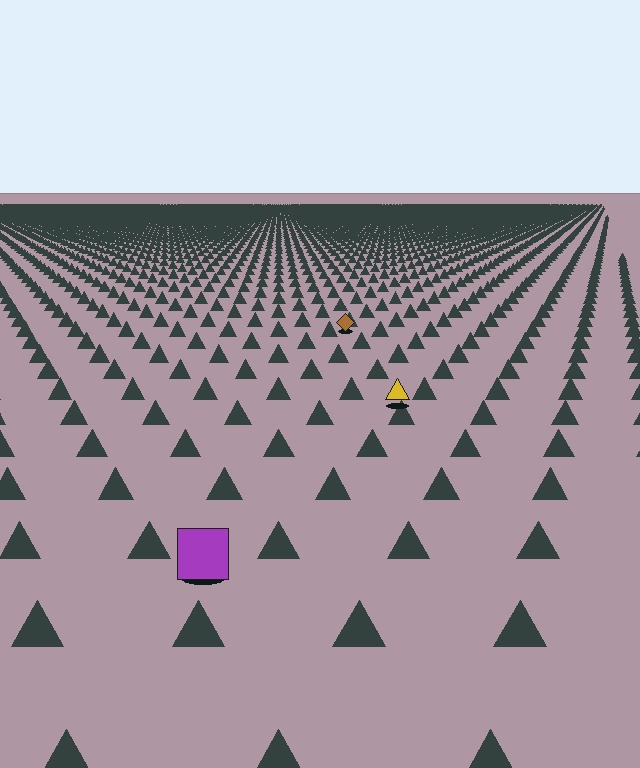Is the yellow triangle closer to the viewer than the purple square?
No. The purple square is closer — you can tell from the texture gradient: the ground texture is coarser near it.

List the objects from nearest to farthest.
From nearest to farthest: the purple square, the yellow triangle, the brown diamond.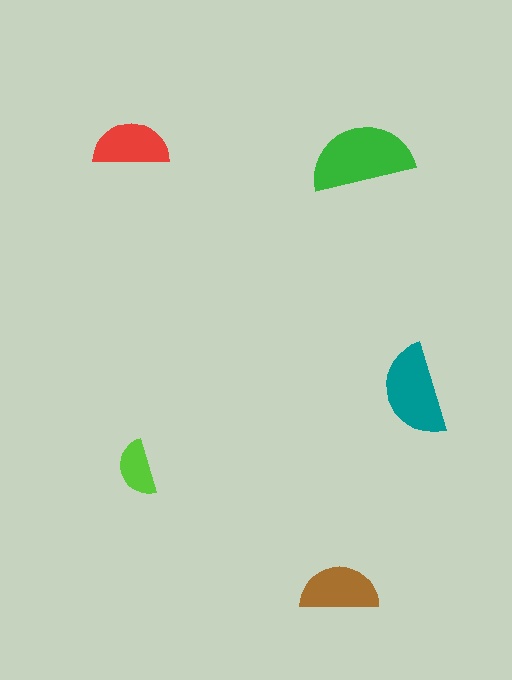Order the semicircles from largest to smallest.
the green one, the teal one, the brown one, the red one, the lime one.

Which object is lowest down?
The brown semicircle is bottommost.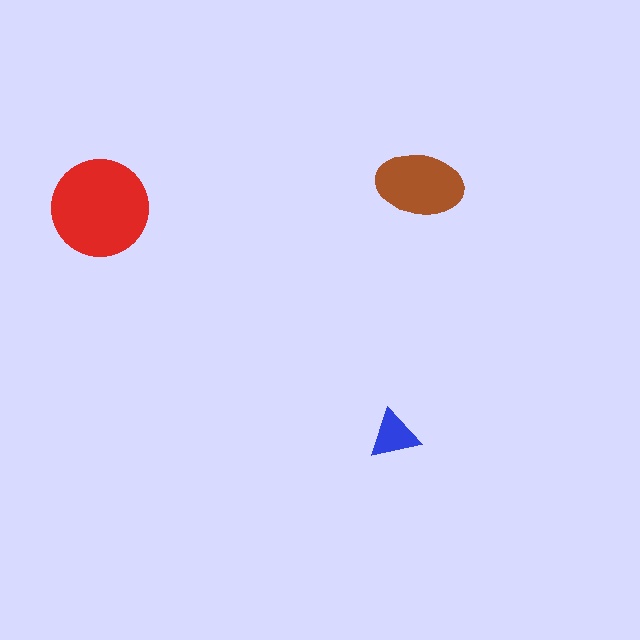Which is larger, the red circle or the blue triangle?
The red circle.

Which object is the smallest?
The blue triangle.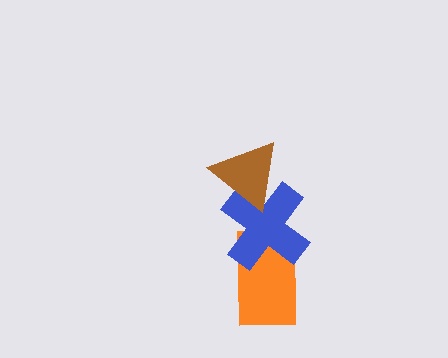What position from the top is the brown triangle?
The brown triangle is 1st from the top.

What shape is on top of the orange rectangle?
The blue cross is on top of the orange rectangle.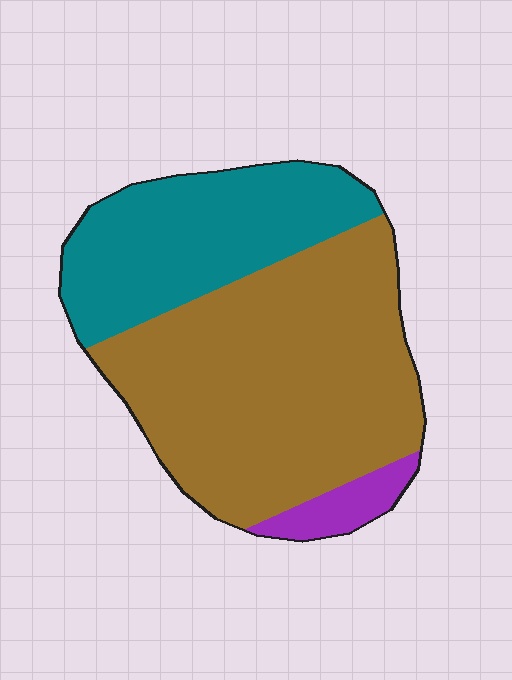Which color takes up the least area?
Purple, at roughly 5%.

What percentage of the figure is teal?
Teal takes up about one third (1/3) of the figure.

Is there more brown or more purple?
Brown.